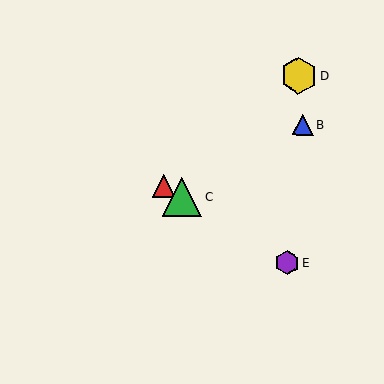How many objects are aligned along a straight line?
3 objects (A, C, E) are aligned along a straight line.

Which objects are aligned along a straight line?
Objects A, C, E are aligned along a straight line.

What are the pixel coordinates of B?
Object B is at (303, 124).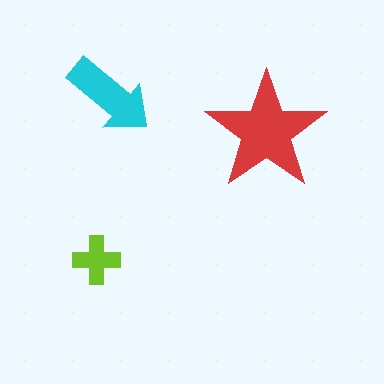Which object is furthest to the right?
The red star is rightmost.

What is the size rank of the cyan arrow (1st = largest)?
2nd.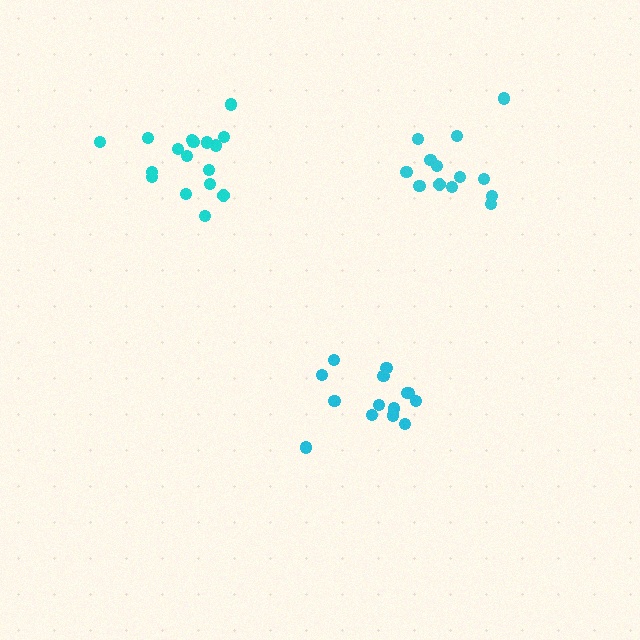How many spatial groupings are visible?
There are 3 spatial groupings.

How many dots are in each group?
Group 1: 14 dots, Group 2: 13 dots, Group 3: 17 dots (44 total).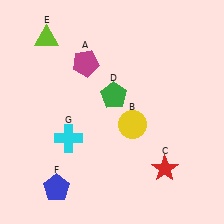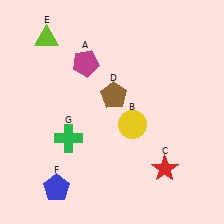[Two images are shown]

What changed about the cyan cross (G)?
In Image 1, G is cyan. In Image 2, it changed to green.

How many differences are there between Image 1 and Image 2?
There are 2 differences between the two images.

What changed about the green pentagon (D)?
In Image 1, D is green. In Image 2, it changed to brown.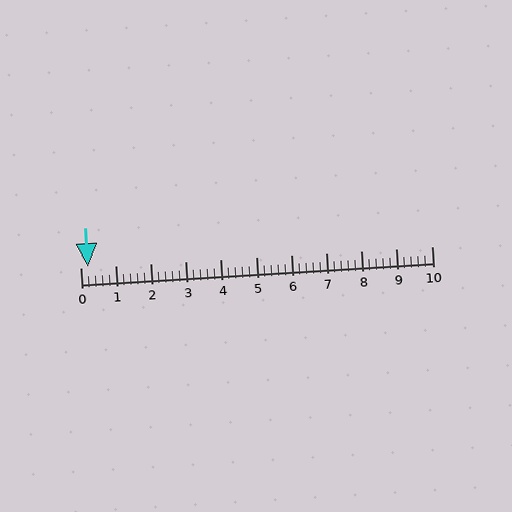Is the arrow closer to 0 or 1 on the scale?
The arrow is closer to 0.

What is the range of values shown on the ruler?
The ruler shows values from 0 to 10.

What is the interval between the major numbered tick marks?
The major tick marks are spaced 1 units apart.